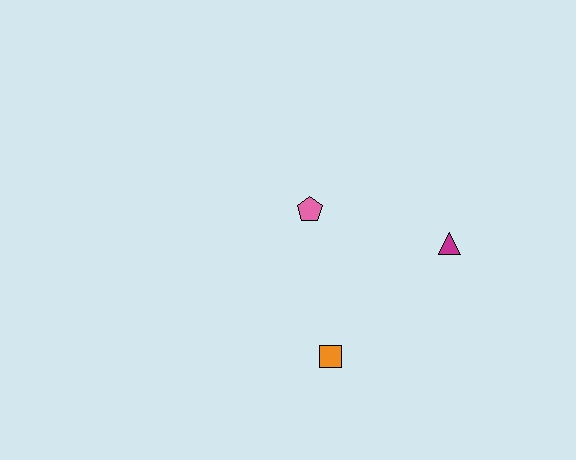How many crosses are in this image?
There are no crosses.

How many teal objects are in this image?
There are no teal objects.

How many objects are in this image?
There are 3 objects.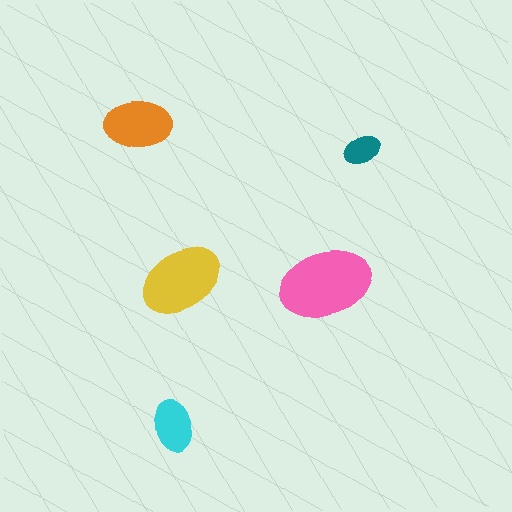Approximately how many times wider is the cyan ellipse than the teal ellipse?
About 1.5 times wider.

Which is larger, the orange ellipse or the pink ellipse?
The pink one.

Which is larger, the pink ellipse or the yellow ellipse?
The pink one.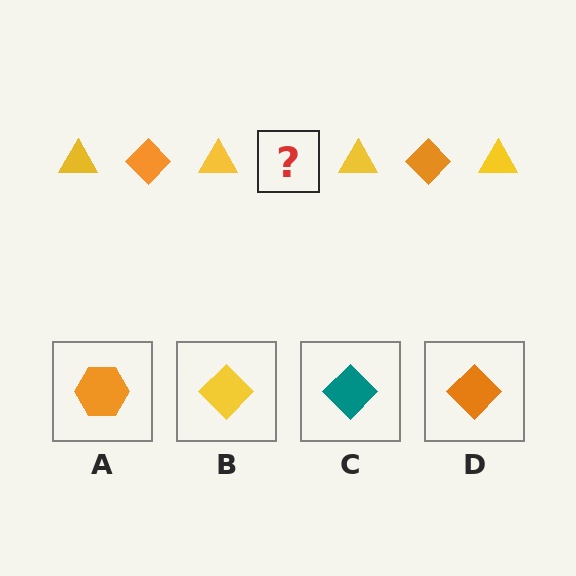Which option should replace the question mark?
Option D.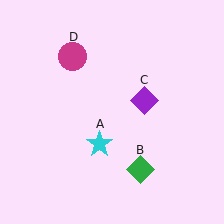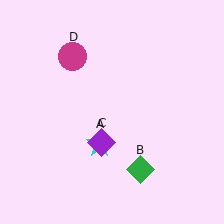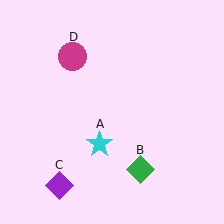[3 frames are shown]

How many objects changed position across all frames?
1 object changed position: purple diamond (object C).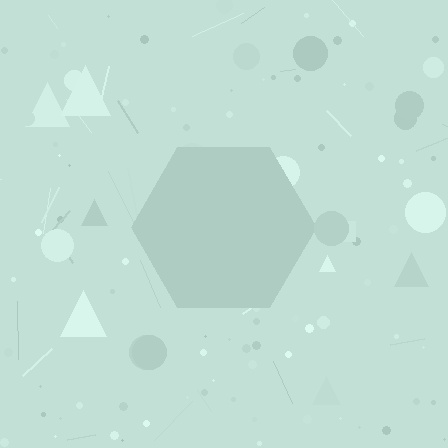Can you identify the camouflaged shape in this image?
The camouflaged shape is a hexagon.